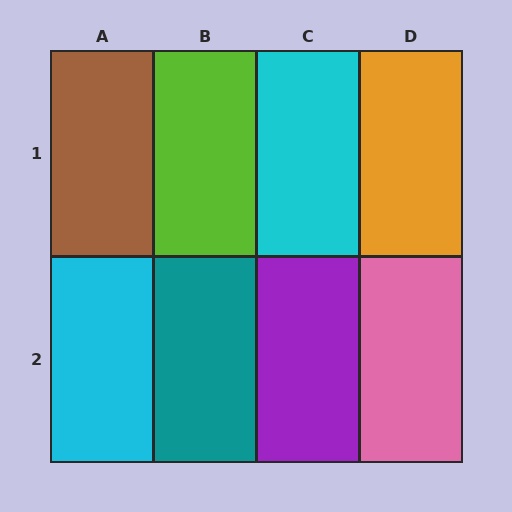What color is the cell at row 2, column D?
Pink.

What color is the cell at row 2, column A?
Cyan.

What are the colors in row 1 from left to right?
Brown, lime, cyan, orange.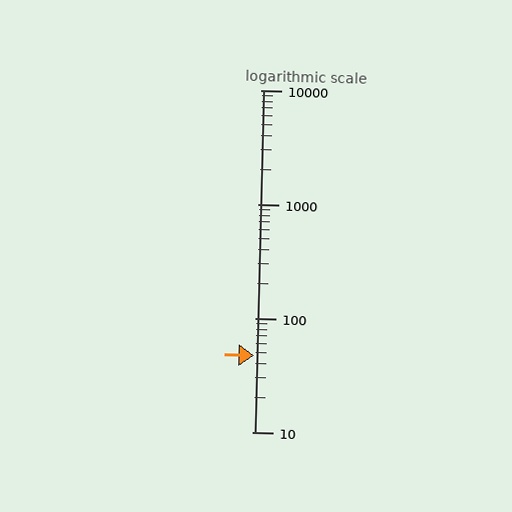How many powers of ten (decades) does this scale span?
The scale spans 3 decades, from 10 to 10000.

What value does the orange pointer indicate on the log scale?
The pointer indicates approximately 47.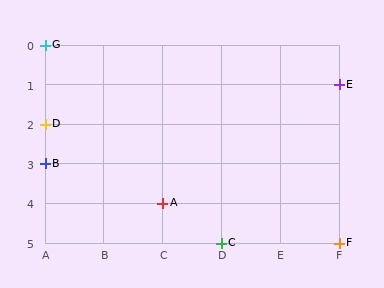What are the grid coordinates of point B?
Point B is at grid coordinates (A, 3).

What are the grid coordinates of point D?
Point D is at grid coordinates (A, 2).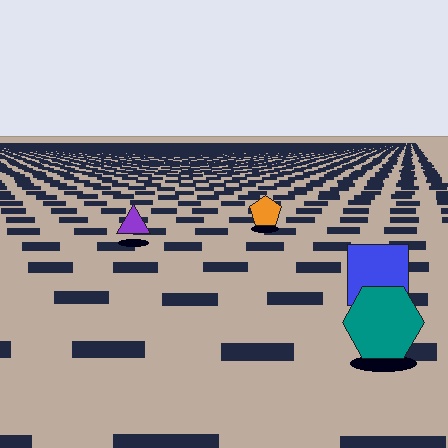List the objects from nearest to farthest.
From nearest to farthest: the teal hexagon, the blue square, the purple triangle, the orange pentagon.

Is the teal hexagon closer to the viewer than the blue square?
Yes. The teal hexagon is closer — you can tell from the texture gradient: the ground texture is coarser near it.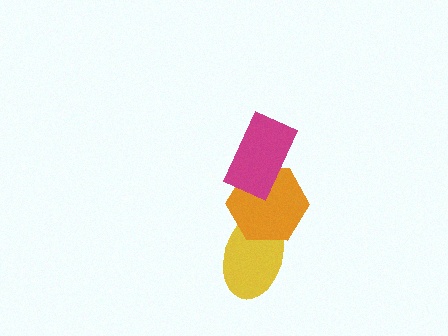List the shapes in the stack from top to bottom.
From top to bottom: the magenta rectangle, the orange hexagon, the yellow ellipse.